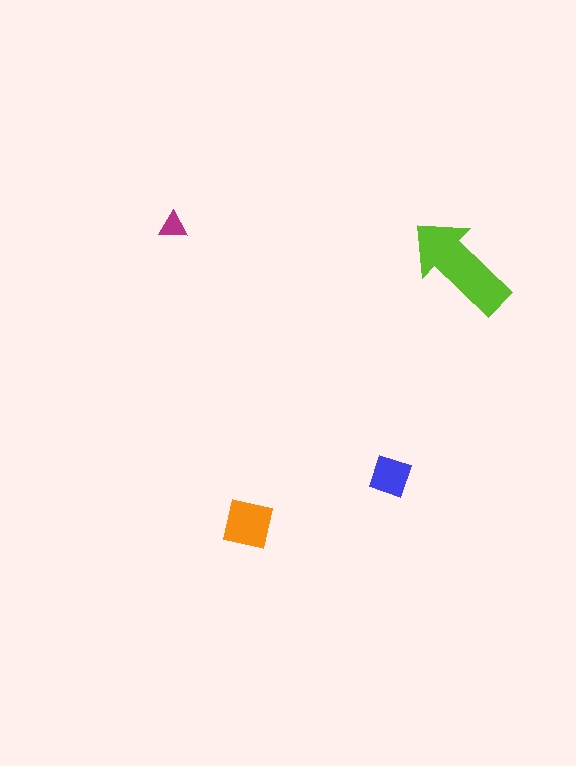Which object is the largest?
The lime arrow.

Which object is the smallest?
The magenta triangle.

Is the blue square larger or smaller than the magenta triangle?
Larger.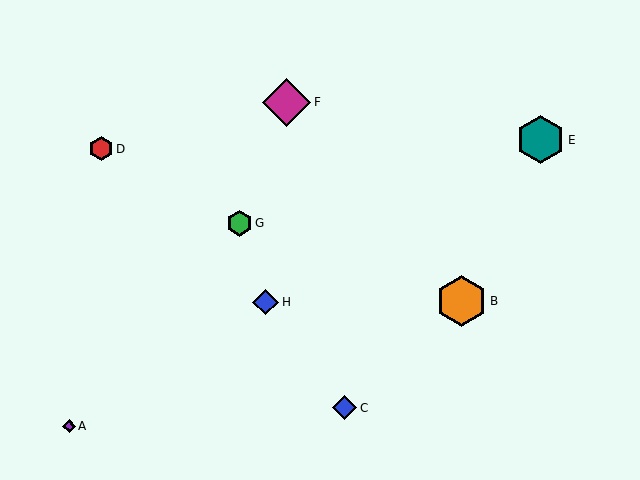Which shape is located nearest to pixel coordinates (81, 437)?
The purple diamond (labeled A) at (69, 426) is nearest to that location.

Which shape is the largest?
The orange hexagon (labeled B) is the largest.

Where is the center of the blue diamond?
The center of the blue diamond is at (345, 408).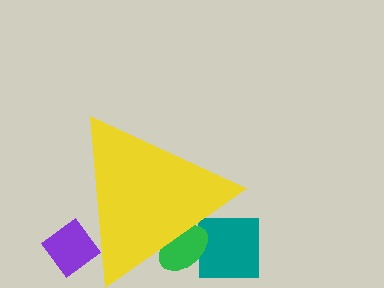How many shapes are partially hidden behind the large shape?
3 shapes are partially hidden.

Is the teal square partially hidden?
Yes, the teal square is partially hidden behind the yellow triangle.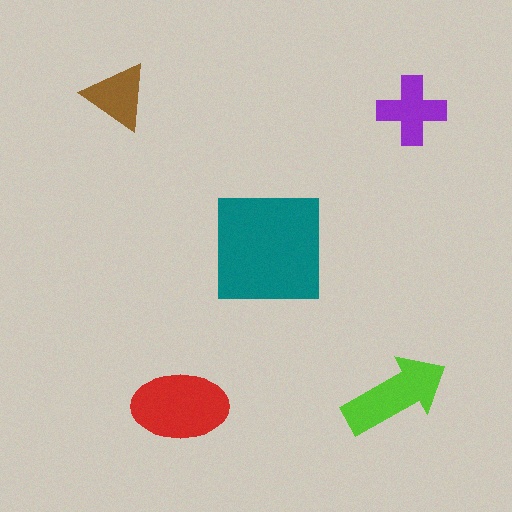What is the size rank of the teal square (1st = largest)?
1st.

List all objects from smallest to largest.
The brown triangle, the purple cross, the lime arrow, the red ellipse, the teal square.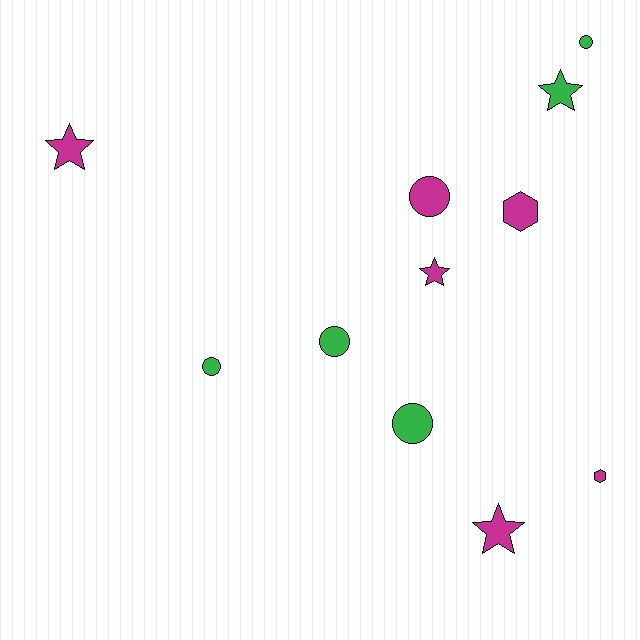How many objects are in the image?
There are 11 objects.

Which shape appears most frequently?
Circle, with 5 objects.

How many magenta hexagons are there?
There are 2 magenta hexagons.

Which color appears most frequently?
Magenta, with 6 objects.